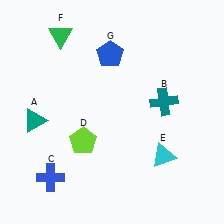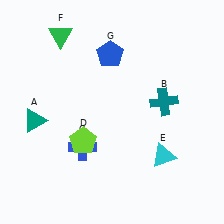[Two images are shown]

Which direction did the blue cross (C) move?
The blue cross (C) moved right.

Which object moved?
The blue cross (C) moved right.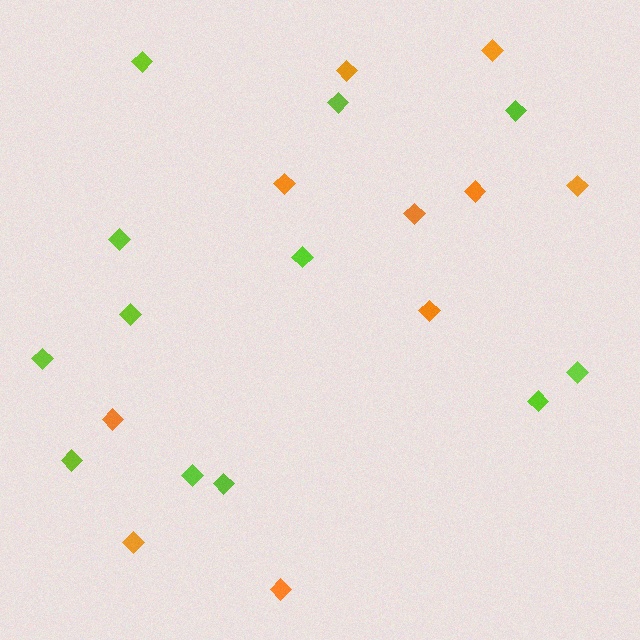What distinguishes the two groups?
There are 2 groups: one group of orange diamonds (10) and one group of lime diamonds (12).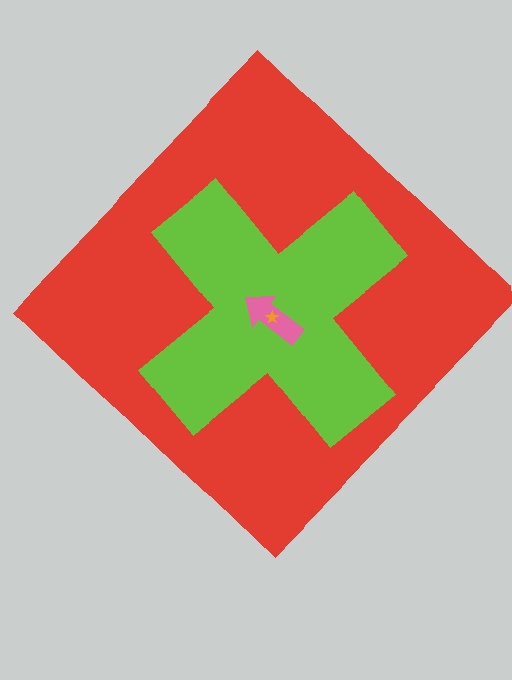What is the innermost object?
The orange star.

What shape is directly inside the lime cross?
The pink arrow.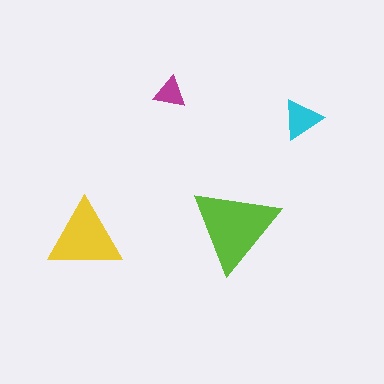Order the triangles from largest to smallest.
the lime one, the yellow one, the cyan one, the magenta one.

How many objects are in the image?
There are 4 objects in the image.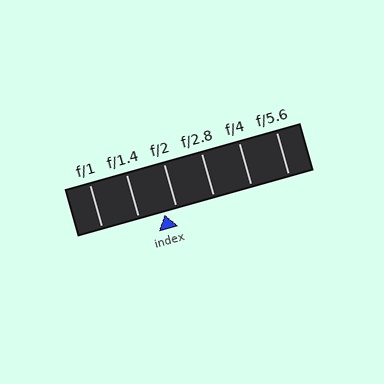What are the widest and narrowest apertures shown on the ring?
The widest aperture shown is f/1 and the narrowest is f/5.6.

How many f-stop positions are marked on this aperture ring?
There are 6 f-stop positions marked.